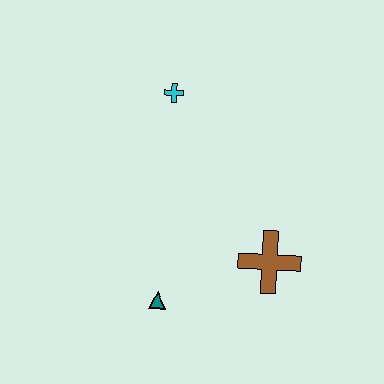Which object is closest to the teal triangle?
The brown cross is closest to the teal triangle.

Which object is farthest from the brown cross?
The cyan cross is farthest from the brown cross.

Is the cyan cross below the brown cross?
No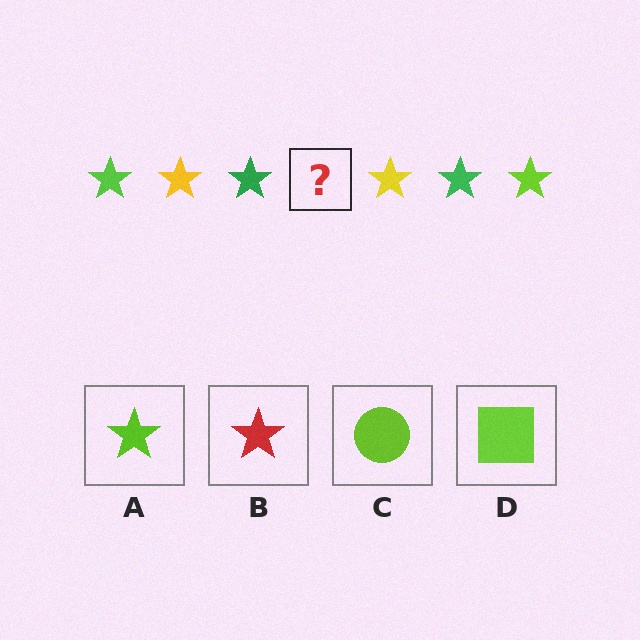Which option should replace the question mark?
Option A.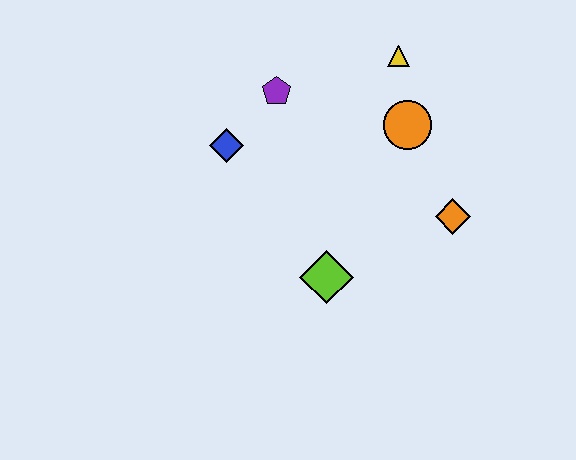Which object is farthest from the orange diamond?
The blue diamond is farthest from the orange diamond.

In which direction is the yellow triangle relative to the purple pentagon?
The yellow triangle is to the right of the purple pentagon.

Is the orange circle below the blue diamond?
No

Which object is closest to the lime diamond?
The orange diamond is closest to the lime diamond.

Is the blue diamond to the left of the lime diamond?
Yes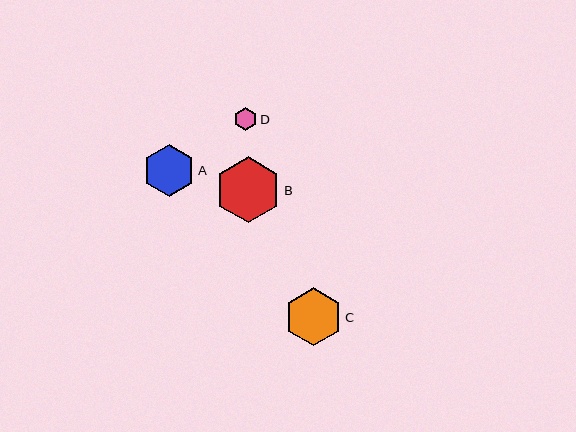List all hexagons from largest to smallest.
From largest to smallest: B, C, A, D.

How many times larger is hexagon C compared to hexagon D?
Hexagon C is approximately 2.5 times the size of hexagon D.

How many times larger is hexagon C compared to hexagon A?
Hexagon C is approximately 1.1 times the size of hexagon A.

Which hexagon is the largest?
Hexagon B is the largest with a size of approximately 66 pixels.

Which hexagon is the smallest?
Hexagon D is the smallest with a size of approximately 23 pixels.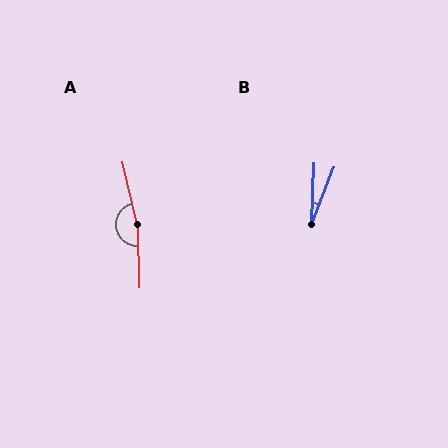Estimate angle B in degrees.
Approximately 19 degrees.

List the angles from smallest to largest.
B (19°), A (168°).